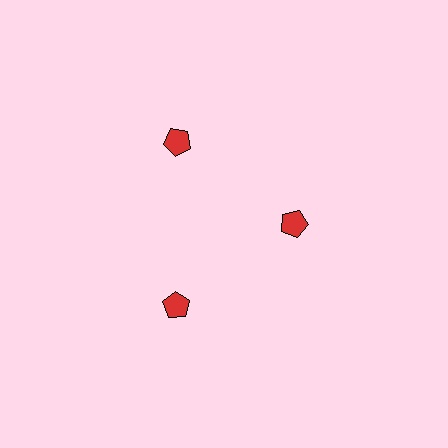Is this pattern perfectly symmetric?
No. The 3 red pentagons are arranged in a ring, but one element near the 3 o'clock position is pulled inward toward the center, breaking the 3-fold rotational symmetry.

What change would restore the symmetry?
The symmetry would be restored by moving it outward, back onto the ring so that all 3 pentagons sit at equal angles and equal distance from the center.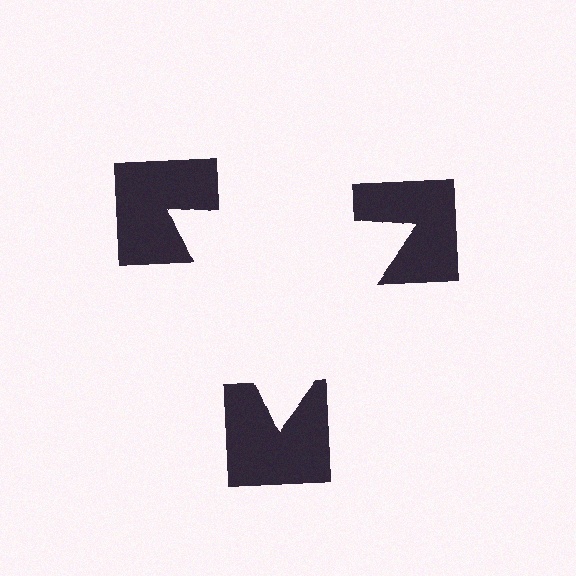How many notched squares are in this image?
There are 3 — one at each vertex of the illusory triangle.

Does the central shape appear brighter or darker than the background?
It typically appears slightly brighter than the background, even though no actual brightness change is drawn.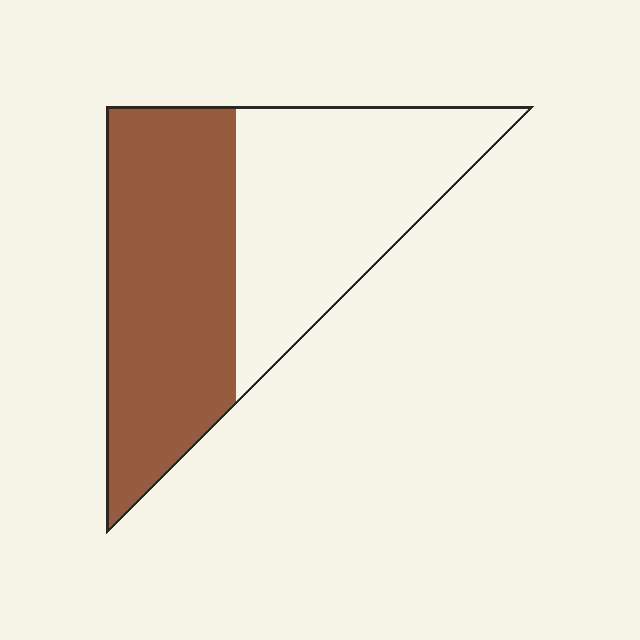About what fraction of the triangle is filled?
About one half (1/2).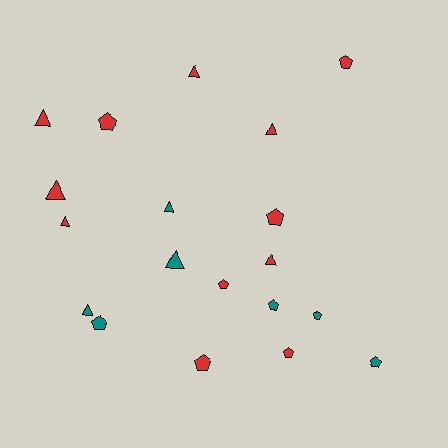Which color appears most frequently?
Red, with 12 objects.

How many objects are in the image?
There are 19 objects.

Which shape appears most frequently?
Pentagon, with 10 objects.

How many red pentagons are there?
There are 6 red pentagons.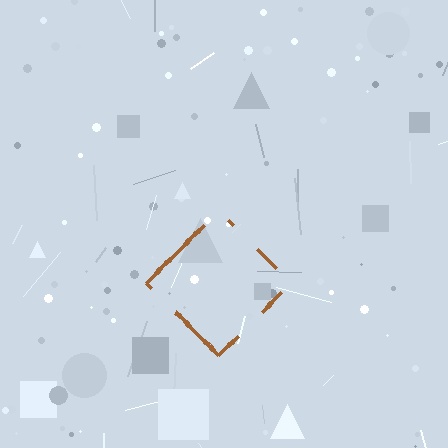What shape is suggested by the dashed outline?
The dashed outline suggests a diamond.